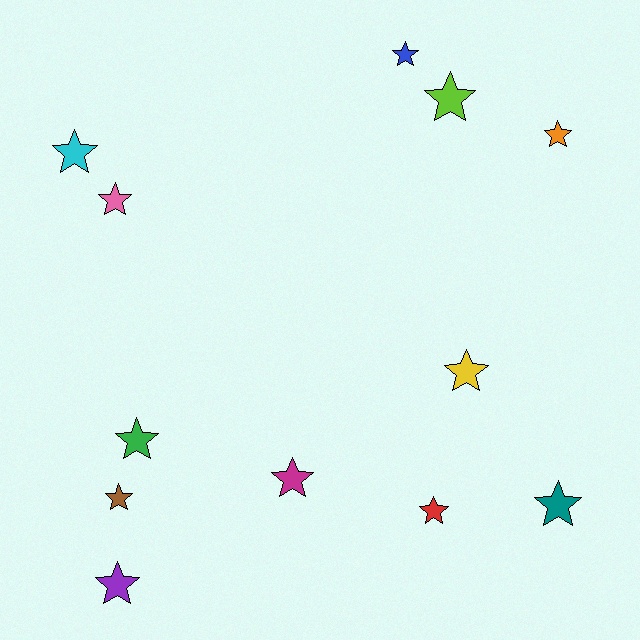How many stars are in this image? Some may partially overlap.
There are 12 stars.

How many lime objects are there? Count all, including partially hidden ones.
There is 1 lime object.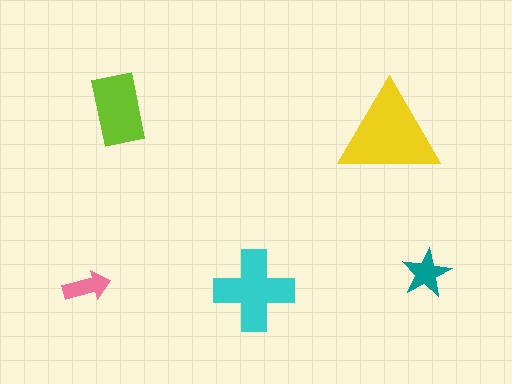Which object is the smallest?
The pink arrow.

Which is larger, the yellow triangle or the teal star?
The yellow triangle.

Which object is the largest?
The yellow triangle.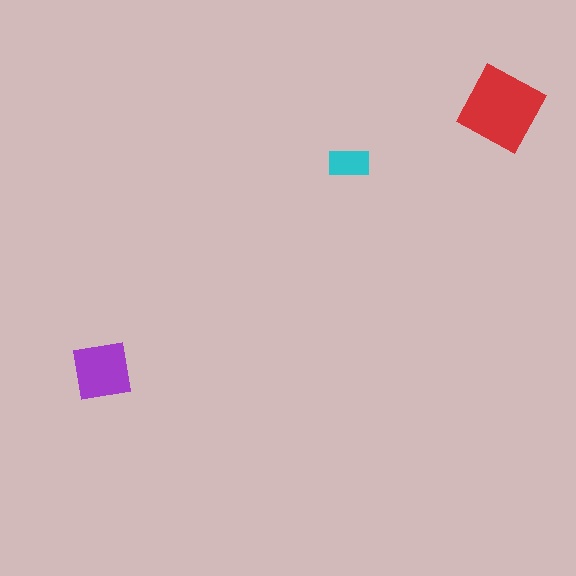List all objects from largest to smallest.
The red square, the purple square, the cyan rectangle.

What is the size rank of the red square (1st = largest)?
1st.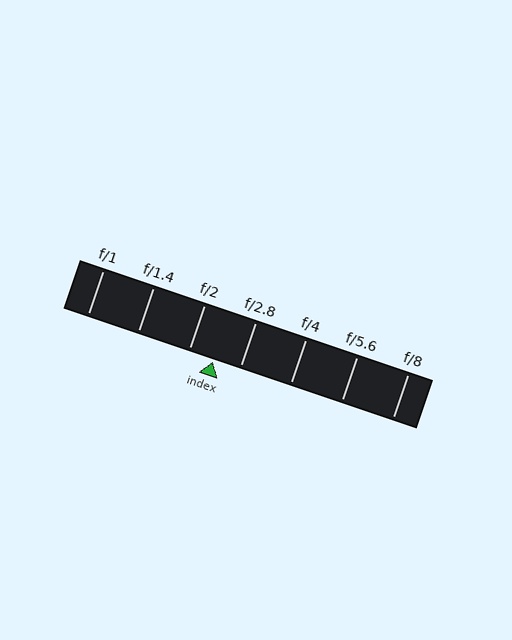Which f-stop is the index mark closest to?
The index mark is closest to f/2.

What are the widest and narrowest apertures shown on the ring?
The widest aperture shown is f/1 and the narrowest is f/8.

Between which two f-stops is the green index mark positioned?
The index mark is between f/2 and f/2.8.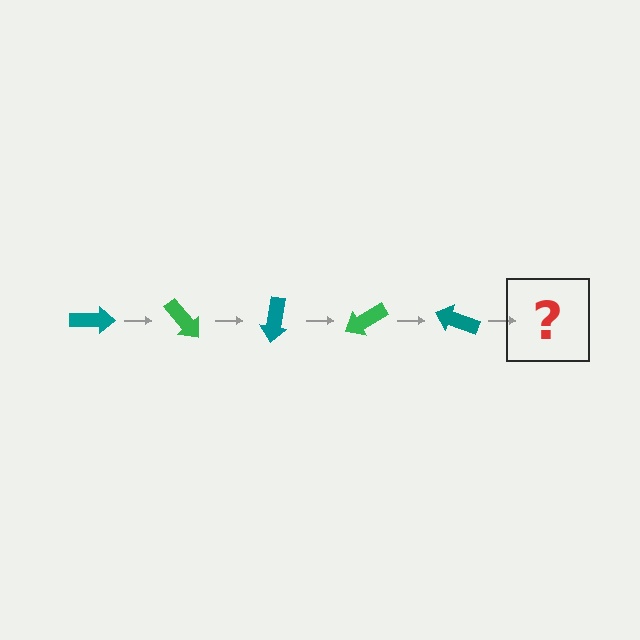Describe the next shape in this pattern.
It should be a green arrow, rotated 250 degrees from the start.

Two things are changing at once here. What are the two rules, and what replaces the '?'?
The two rules are that it rotates 50 degrees each step and the color cycles through teal and green. The '?' should be a green arrow, rotated 250 degrees from the start.